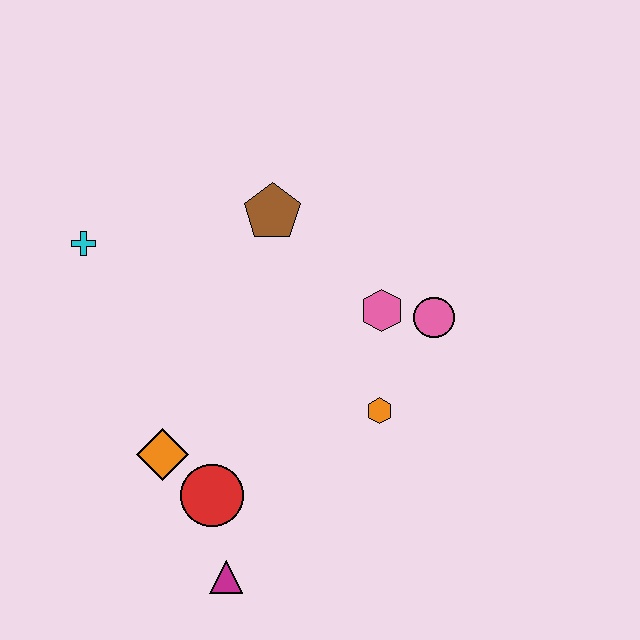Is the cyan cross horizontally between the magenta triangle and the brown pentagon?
No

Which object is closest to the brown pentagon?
The pink hexagon is closest to the brown pentagon.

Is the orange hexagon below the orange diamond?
No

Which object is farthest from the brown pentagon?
The magenta triangle is farthest from the brown pentagon.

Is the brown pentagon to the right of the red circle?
Yes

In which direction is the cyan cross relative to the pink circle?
The cyan cross is to the left of the pink circle.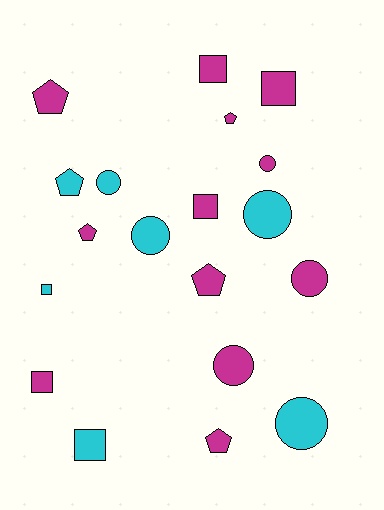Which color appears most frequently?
Magenta, with 12 objects.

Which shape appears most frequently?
Circle, with 7 objects.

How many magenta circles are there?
There are 3 magenta circles.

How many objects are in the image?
There are 19 objects.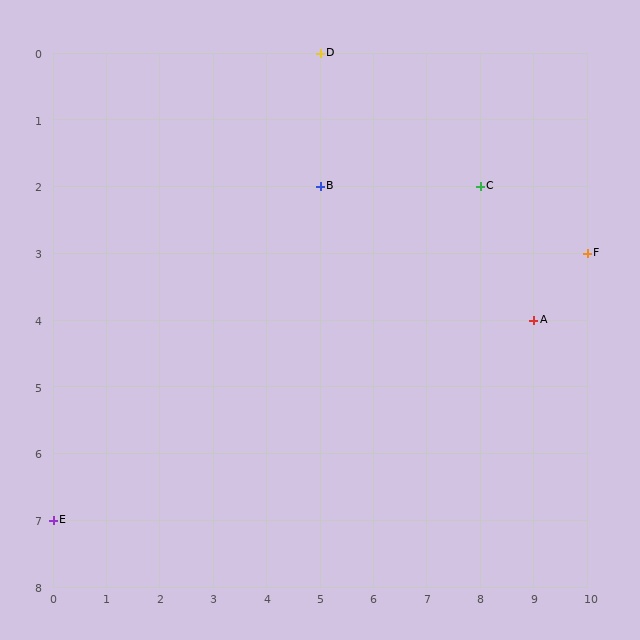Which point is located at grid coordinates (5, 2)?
Point B is at (5, 2).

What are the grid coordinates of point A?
Point A is at grid coordinates (9, 4).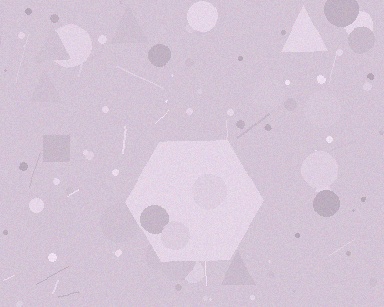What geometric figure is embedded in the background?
A hexagon is embedded in the background.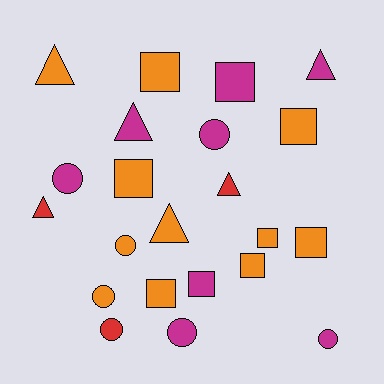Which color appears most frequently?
Orange, with 11 objects.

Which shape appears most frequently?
Square, with 9 objects.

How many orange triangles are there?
There are 2 orange triangles.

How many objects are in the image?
There are 22 objects.